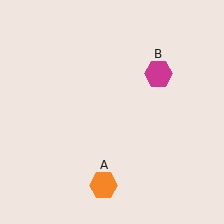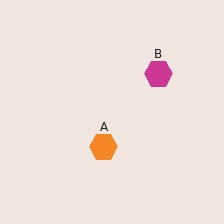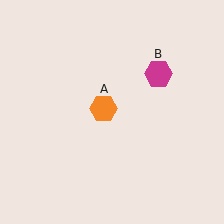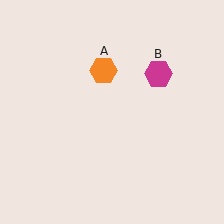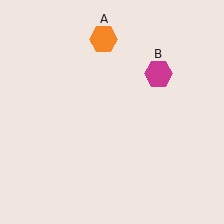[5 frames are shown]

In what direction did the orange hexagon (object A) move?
The orange hexagon (object A) moved up.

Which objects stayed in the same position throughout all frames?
Magenta hexagon (object B) remained stationary.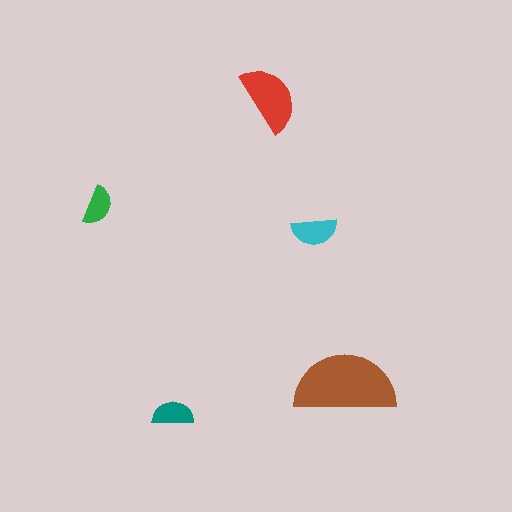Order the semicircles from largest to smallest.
the brown one, the red one, the cyan one, the teal one, the green one.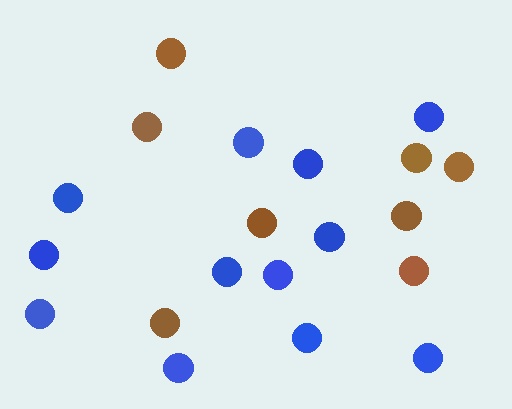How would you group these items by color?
There are 2 groups: one group of brown circles (8) and one group of blue circles (12).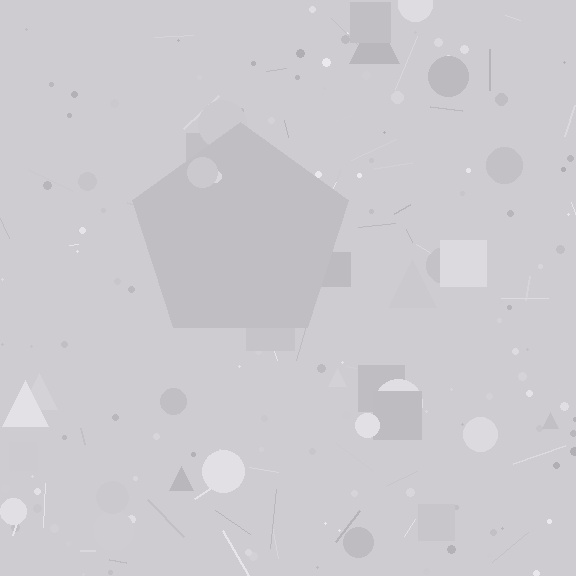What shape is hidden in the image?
A pentagon is hidden in the image.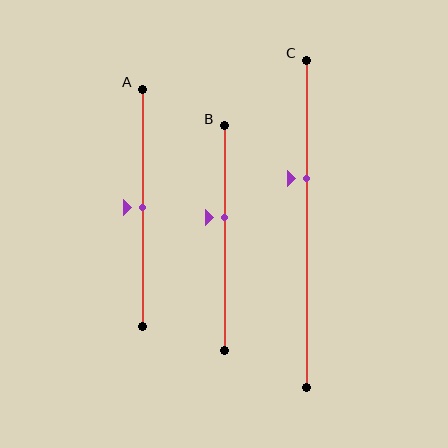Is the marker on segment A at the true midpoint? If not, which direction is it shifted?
Yes, the marker on segment A is at the true midpoint.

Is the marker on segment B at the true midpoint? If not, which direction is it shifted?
No, the marker on segment B is shifted upward by about 9% of the segment length.